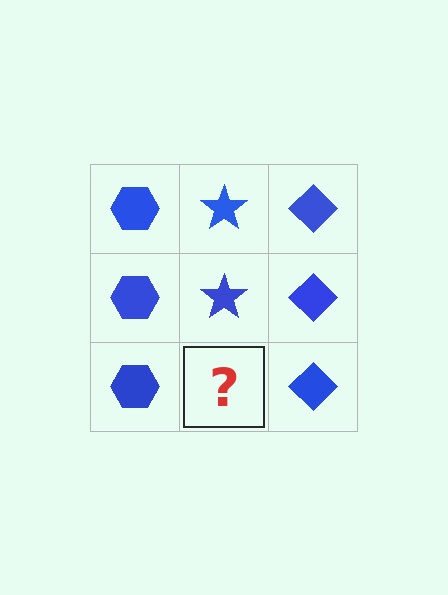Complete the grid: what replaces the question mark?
The question mark should be replaced with a blue star.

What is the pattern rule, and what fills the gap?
The rule is that each column has a consistent shape. The gap should be filled with a blue star.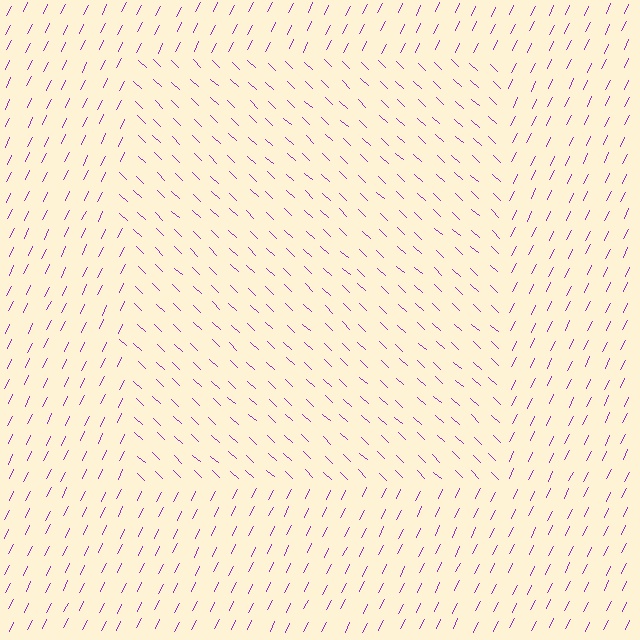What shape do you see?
I see a rectangle.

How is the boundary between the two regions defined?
The boundary is defined purely by a change in line orientation (approximately 73 degrees difference). All lines are the same color and thickness.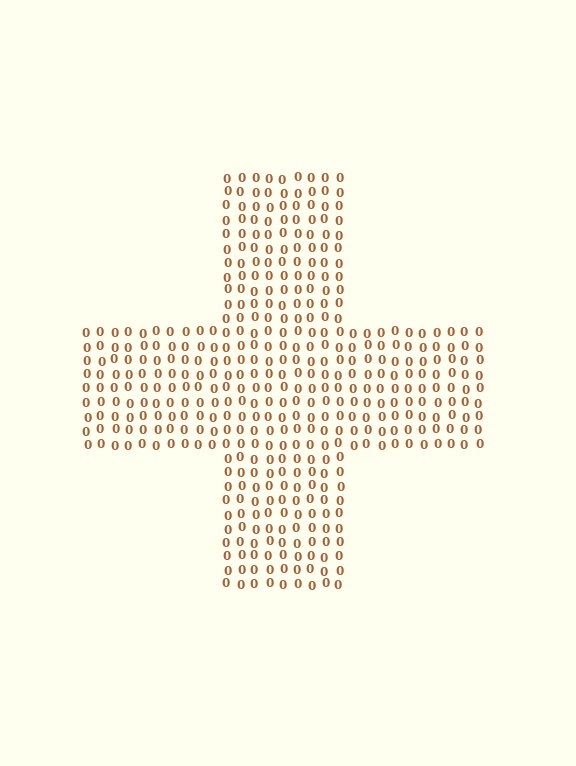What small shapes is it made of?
It is made of small digit 0's.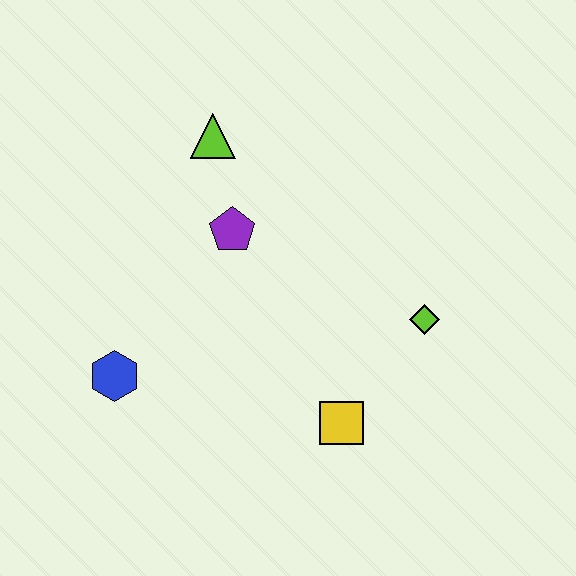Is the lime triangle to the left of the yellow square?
Yes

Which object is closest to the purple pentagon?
The lime triangle is closest to the purple pentagon.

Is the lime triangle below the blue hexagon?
No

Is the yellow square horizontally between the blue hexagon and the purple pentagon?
No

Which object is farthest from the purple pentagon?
The yellow square is farthest from the purple pentagon.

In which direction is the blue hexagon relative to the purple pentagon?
The blue hexagon is below the purple pentagon.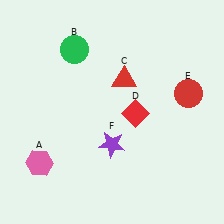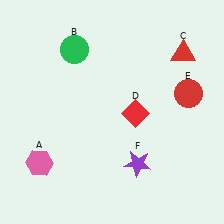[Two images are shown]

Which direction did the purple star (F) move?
The purple star (F) moved right.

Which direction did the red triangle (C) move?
The red triangle (C) moved right.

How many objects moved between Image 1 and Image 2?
2 objects moved between the two images.